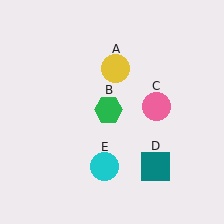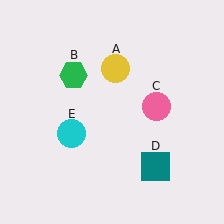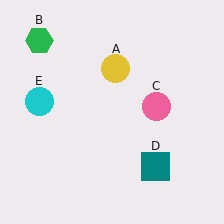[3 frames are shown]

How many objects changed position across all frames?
2 objects changed position: green hexagon (object B), cyan circle (object E).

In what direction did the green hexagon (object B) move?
The green hexagon (object B) moved up and to the left.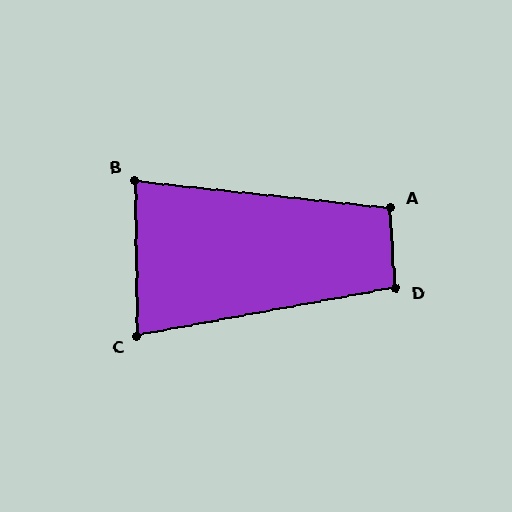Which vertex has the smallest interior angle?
C, at approximately 81 degrees.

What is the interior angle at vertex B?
Approximately 83 degrees (acute).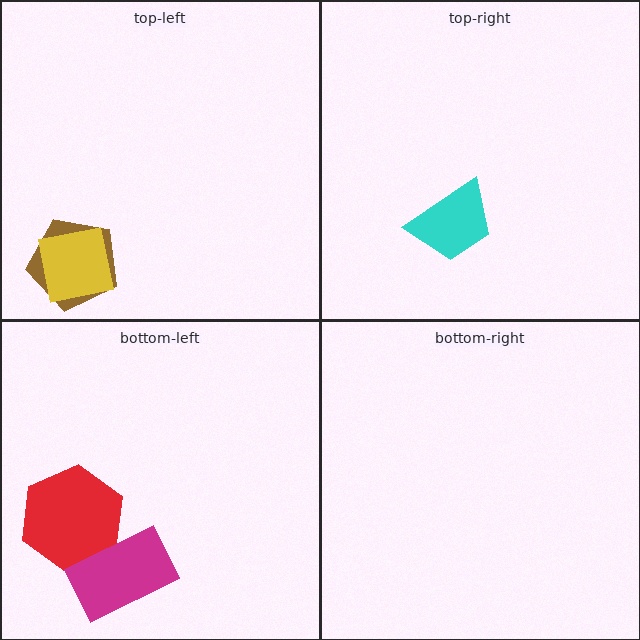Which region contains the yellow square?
The top-left region.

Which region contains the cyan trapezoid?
The top-right region.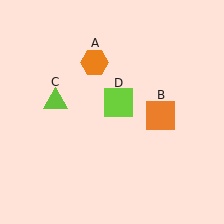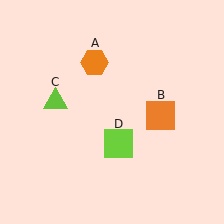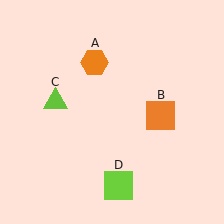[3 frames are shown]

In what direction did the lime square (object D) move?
The lime square (object D) moved down.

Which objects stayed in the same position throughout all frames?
Orange hexagon (object A) and orange square (object B) and lime triangle (object C) remained stationary.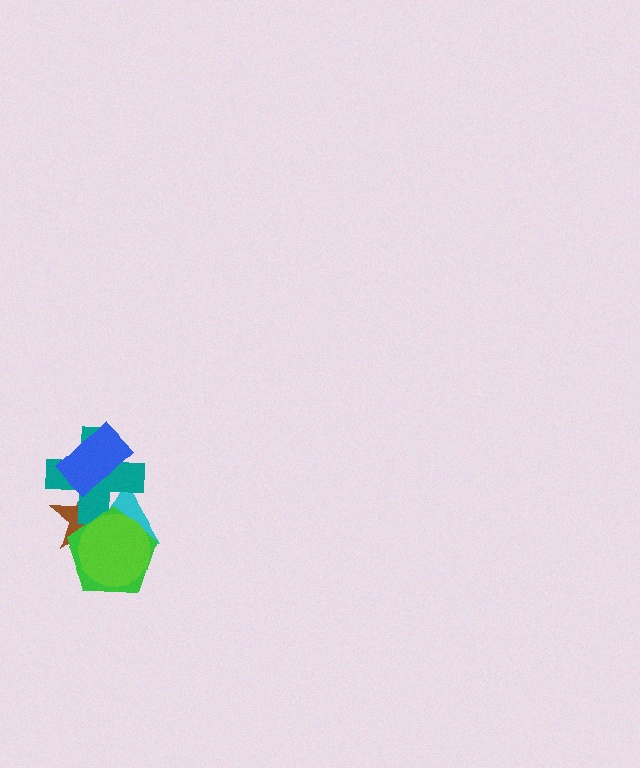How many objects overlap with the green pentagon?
4 objects overlap with the green pentagon.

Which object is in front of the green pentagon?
The lime circle is in front of the green pentagon.